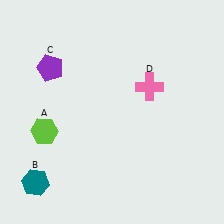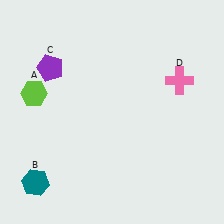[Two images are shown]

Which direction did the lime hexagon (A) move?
The lime hexagon (A) moved up.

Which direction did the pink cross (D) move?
The pink cross (D) moved right.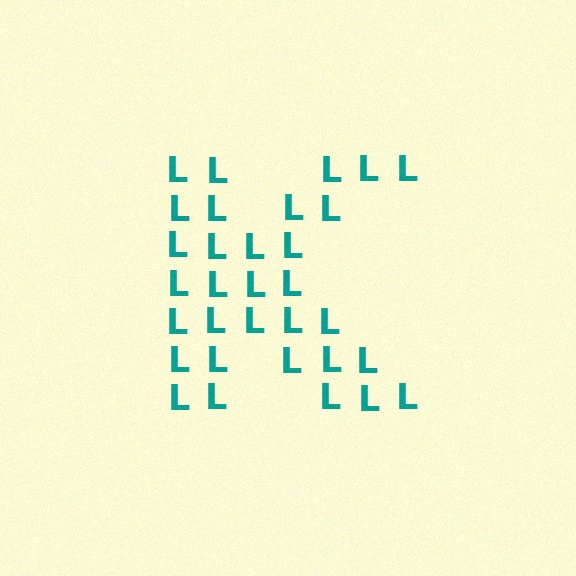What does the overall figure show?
The overall figure shows the letter K.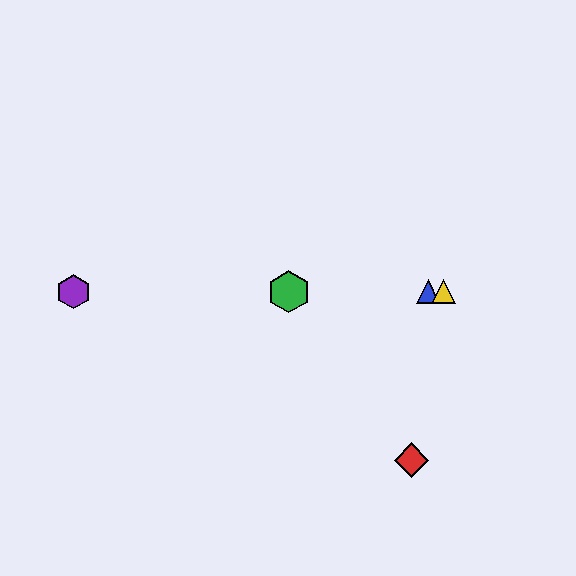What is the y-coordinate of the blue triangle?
The blue triangle is at y≈292.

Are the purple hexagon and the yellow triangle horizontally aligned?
Yes, both are at y≈292.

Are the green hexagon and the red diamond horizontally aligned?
No, the green hexagon is at y≈292 and the red diamond is at y≈460.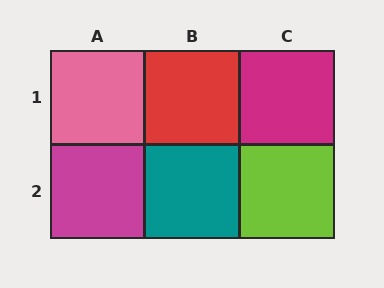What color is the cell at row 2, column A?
Magenta.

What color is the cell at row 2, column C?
Lime.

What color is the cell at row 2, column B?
Teal.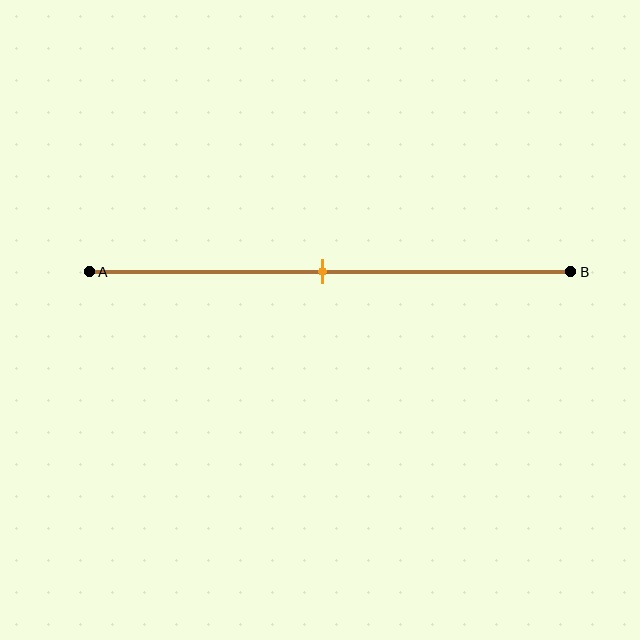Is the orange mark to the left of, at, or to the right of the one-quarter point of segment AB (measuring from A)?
The orange mark is to the right of the one-quarter point of segment AB.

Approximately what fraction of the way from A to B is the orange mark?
The orange mark is approximately 50% of the way from A to B.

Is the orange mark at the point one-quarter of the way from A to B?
No, the mark is at about 50% from A, not at the 25% one-quarter point.